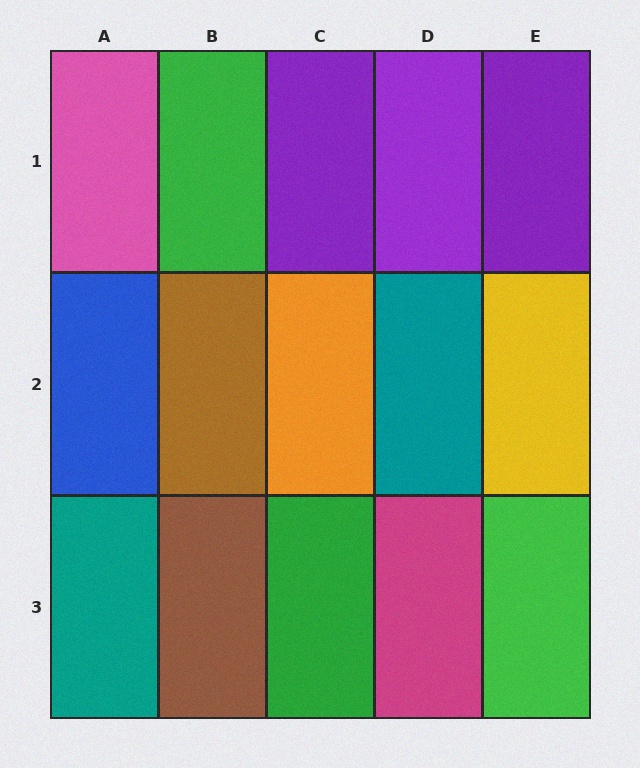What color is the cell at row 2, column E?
Yellow.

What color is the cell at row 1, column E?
Purple.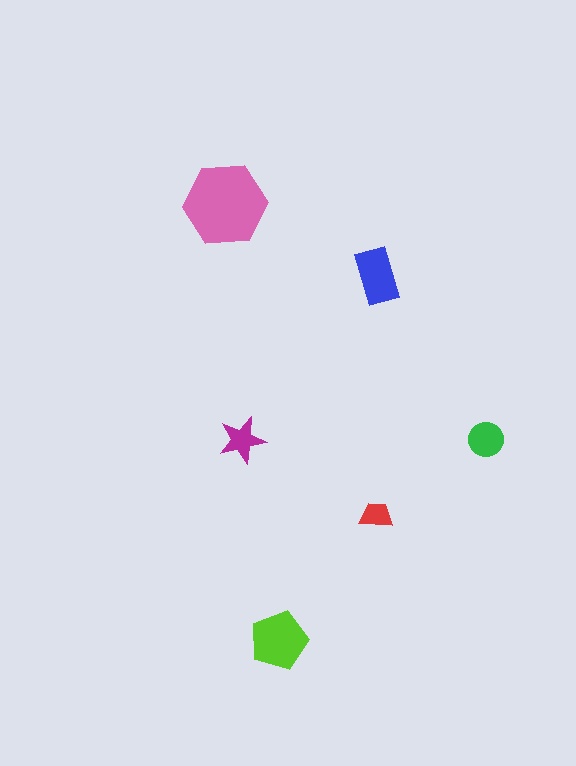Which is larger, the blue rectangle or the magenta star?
The blue rectangle.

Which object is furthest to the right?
The green circle is rightmost.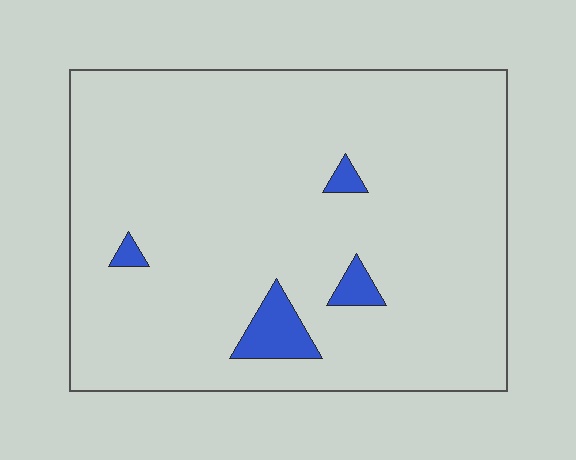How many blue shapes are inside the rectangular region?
4.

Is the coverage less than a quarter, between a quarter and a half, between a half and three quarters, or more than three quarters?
Less than a quarter.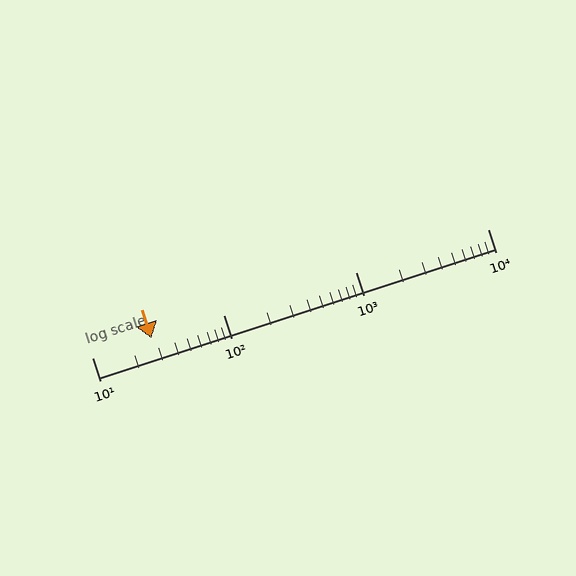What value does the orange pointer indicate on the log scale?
The pointer indicates approximately 28.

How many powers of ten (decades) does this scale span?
The scale spans 3 decades, from 10 to 10000.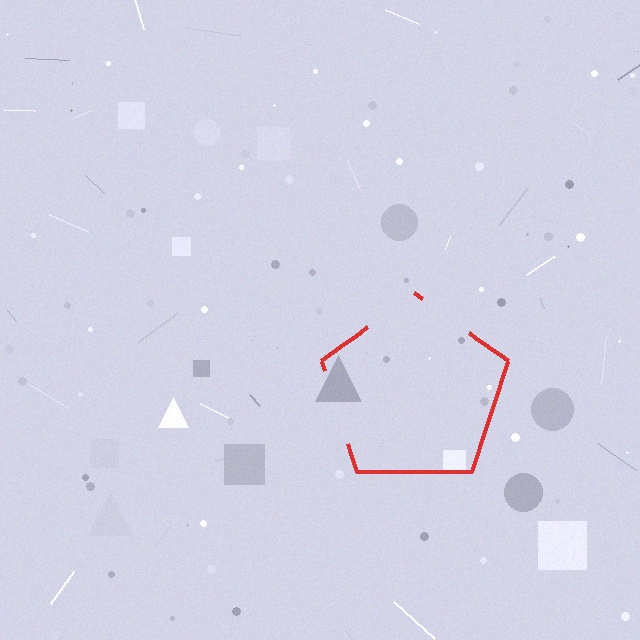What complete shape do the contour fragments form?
The contour fragments form a pentagon.